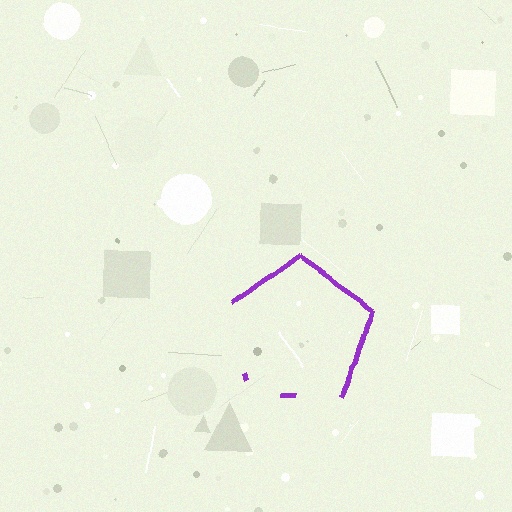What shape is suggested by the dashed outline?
The dashed outline suggests a pentagon.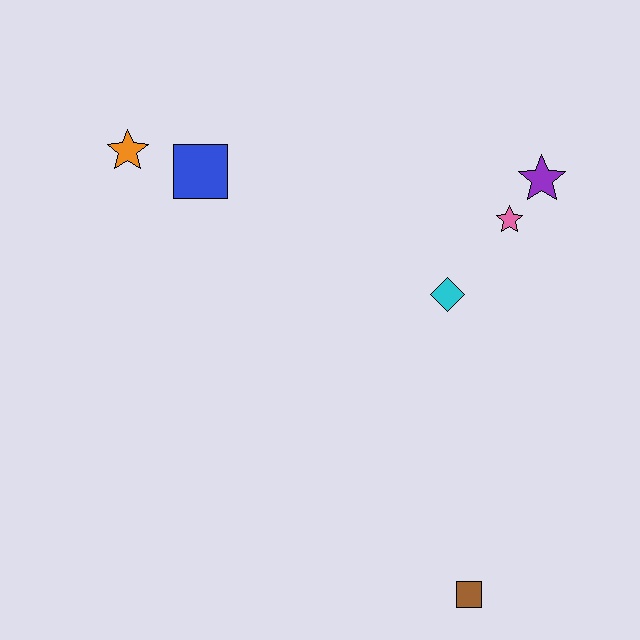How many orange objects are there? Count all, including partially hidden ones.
There is 1 orange object.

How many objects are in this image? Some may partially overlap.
There are 6 objects.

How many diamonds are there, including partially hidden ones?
There is 1 diamond.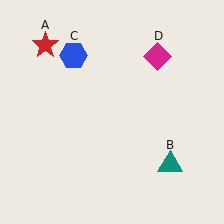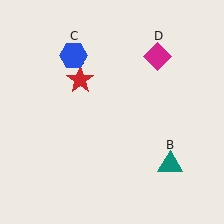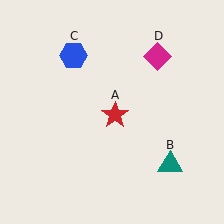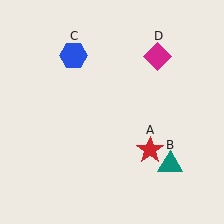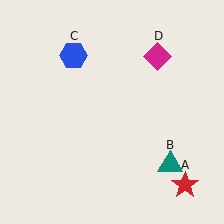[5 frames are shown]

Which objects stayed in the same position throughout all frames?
Teal triangle (object B) and blue hexagon (object C) and magenta diamond (object D) remained stationary.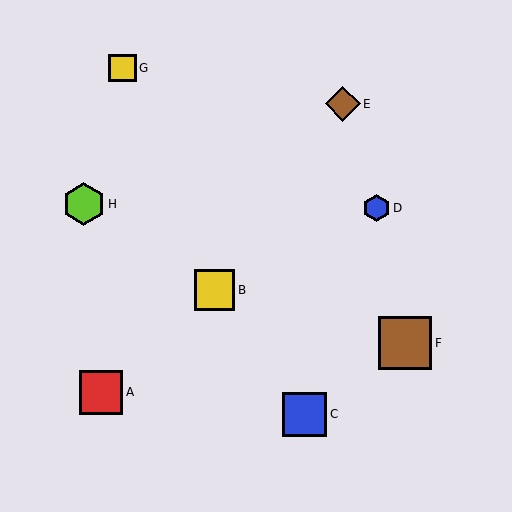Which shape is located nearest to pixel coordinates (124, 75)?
The yellow square (labeled G) at (122, 68) is nearest to that location.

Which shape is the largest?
The brown square (labeled F) is the largest.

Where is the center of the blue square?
The center of the blue square is at (305, 414).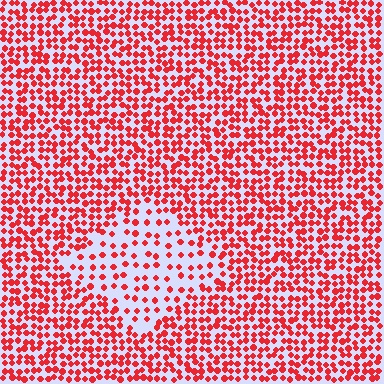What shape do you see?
I see a diamond.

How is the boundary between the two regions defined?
The boundary is defined by a change in element density (approximately 2.2x ratio). All elements are the same color, size, and shape.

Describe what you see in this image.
The image contains small red elements arranged at two different densities. A diamond-shaped region is visible where the elements are less densely packed than the surrounding area.